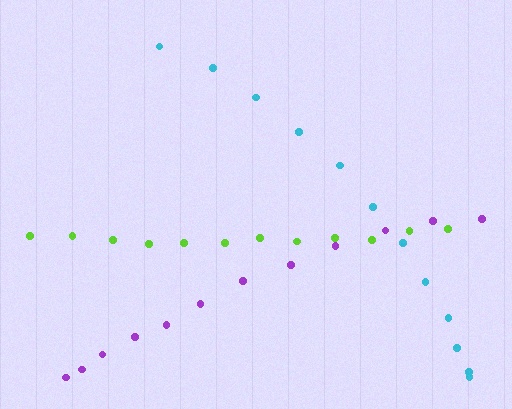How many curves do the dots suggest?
There are 3 distinct paths.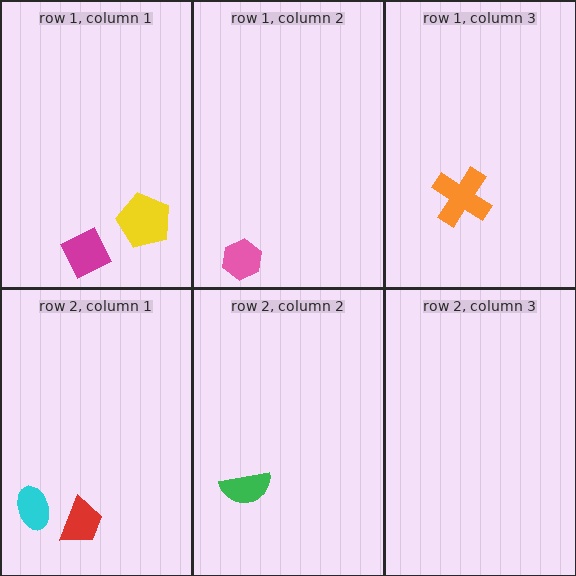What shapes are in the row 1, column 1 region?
The magenta diamond, the yellow pentagon.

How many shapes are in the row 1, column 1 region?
2.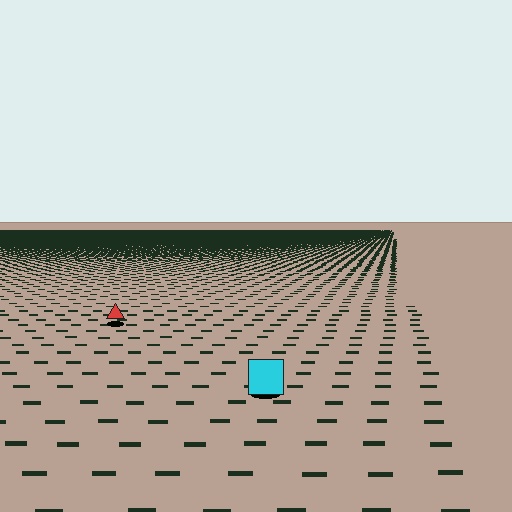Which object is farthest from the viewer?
The red triangle is farthest from the viewer. It appears smaller and the ground texture around it is denser.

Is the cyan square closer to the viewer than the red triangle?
Yes. The cyan square is closer — you can tell from the texture gradient: the ground texture is coarser near it.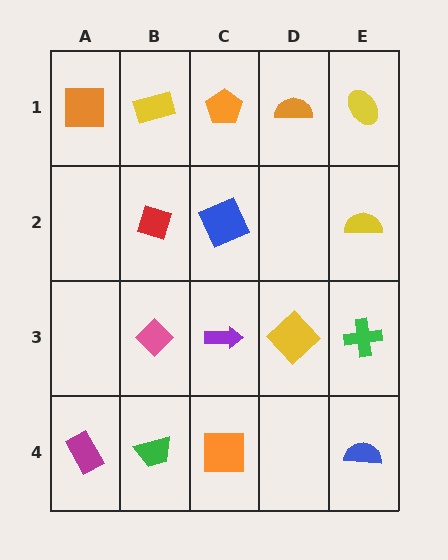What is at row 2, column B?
A red diamond.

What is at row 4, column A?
A magenta rectangle.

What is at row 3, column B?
A pink diamond.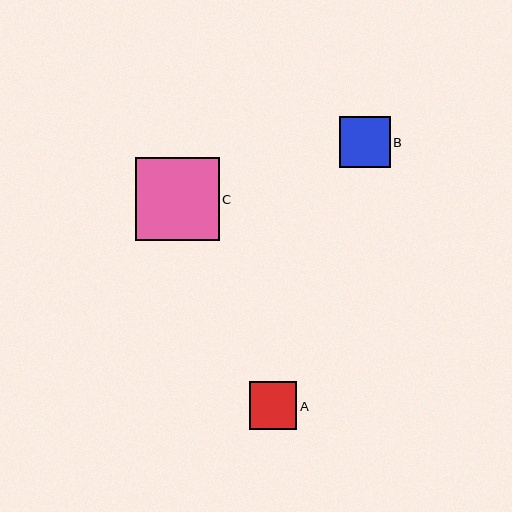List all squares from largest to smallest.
From largest to smallest: C, B, A.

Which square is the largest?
Square C is the largest with a size of approximately 83 pixels.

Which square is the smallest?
Square A is the smallest with a size of approximately 48 pixels.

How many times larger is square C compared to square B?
Square C is approximately 1.6 times the size of square B.